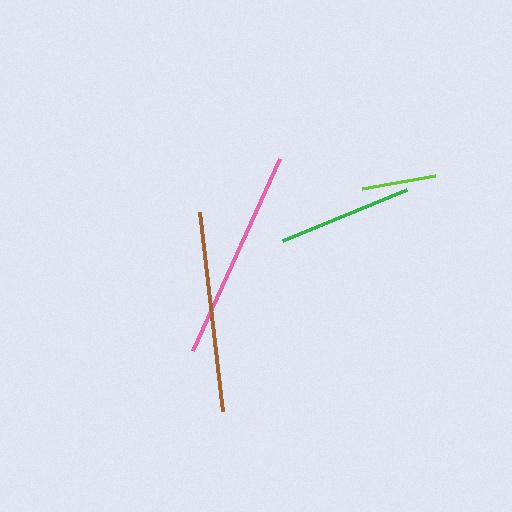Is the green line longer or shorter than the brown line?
The brown line is longer than the green line.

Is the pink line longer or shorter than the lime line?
The pink line is longer than the lime line.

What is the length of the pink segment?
The pink segment is approximately 210 pixels long.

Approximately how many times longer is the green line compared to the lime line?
The green line is approximately 1.8 times the length of the lime line.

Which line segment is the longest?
The pink line is the longest at approximately 210 pixels.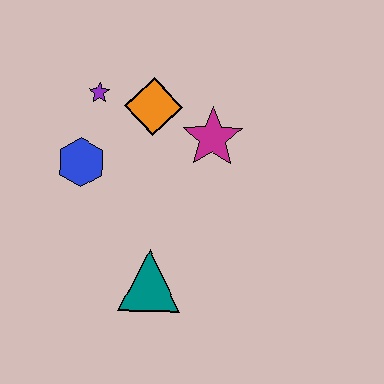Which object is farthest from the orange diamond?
The teal triangle is farthest from the orange diamond.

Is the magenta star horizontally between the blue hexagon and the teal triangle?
No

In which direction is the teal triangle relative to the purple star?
The teal triangle is below the purple star.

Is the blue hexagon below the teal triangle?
No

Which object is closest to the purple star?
The orange diamond is closest to the purple star.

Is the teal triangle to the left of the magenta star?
Yes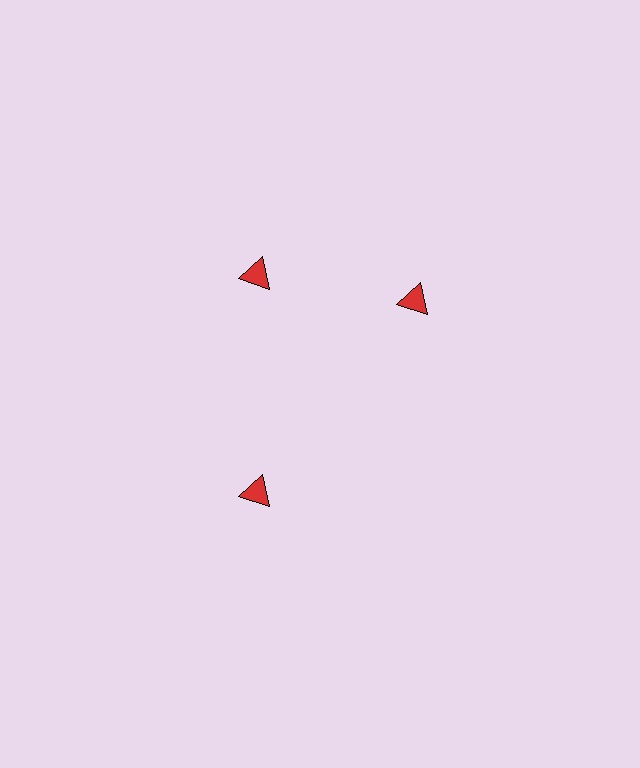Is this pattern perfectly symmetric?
No. The 3 red triangles are arranged in a ring, but one element near the 3 o'clock position is rotated out of alignment along the ring, breaking the 3-fold rotational symmetry.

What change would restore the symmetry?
The symmetry would be restored by rotating it back into even spacing with its neighbors so that all 3 triangles sit at equal angles and equal distance from the center.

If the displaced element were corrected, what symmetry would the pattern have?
It would have 3-fold rotational symmetry — the pattern would map onto itself every 120 degrees.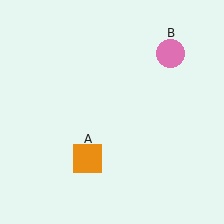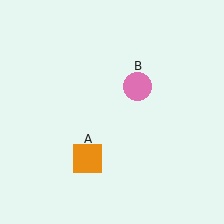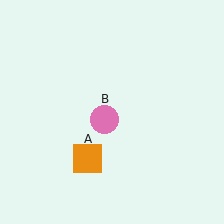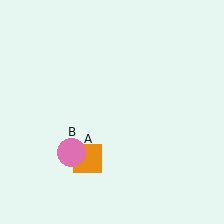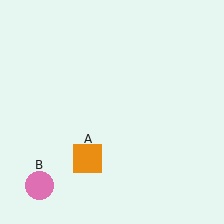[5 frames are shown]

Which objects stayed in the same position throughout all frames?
Orange square (object A) remained stationary.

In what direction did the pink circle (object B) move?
The pink circle (object B) moved down and to the left.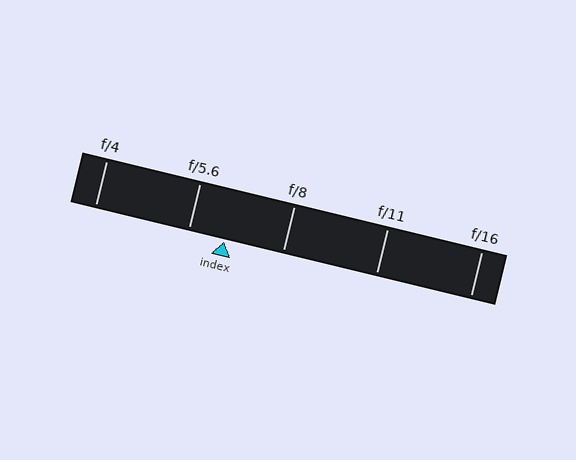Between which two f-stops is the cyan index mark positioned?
The index mark is between f/5.6 and f/8.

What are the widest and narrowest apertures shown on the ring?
The widest aperture shown is f/4 and the narrowest is f/16.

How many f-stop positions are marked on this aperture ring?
There are 5 f-stop positions marked.